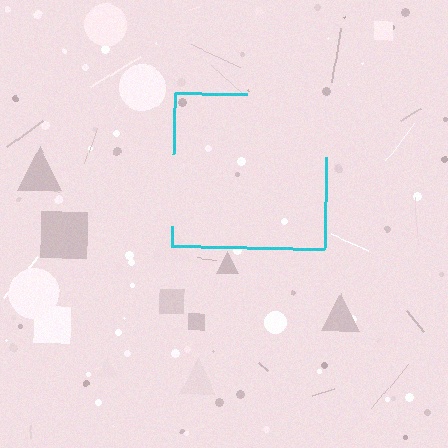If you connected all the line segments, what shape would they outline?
They would outline a square.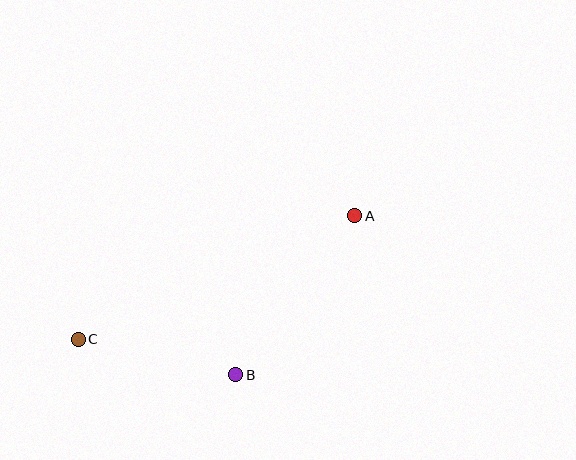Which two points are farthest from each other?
Points A and C are farthest from each other.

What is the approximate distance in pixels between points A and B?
The distance between A and B is approximately 199 pixels.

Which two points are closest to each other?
Points B and C are closest to each other.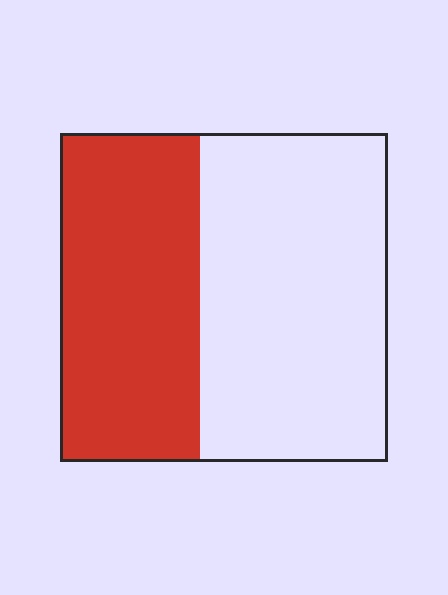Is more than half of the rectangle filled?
No.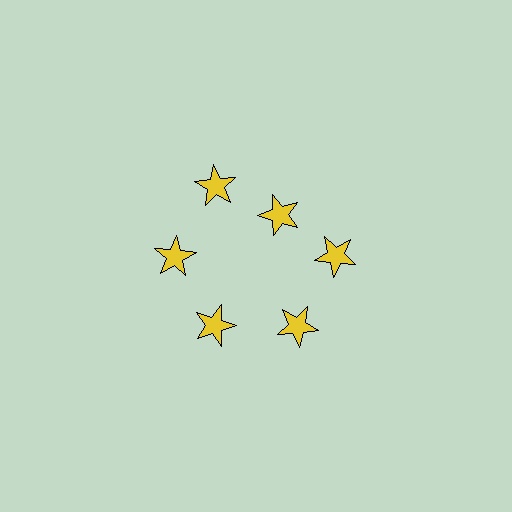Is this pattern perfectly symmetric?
No. The 6 yellow stars are arranged in a ring, but one element near the 1 o'clock position is pulled inward toward the center, breaking the 6-fold rotational symmetry.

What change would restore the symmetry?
The symmetry would be restored by moving it outward, back onto the ring so that all 6 stars sit at equal angles and equal distance from the center.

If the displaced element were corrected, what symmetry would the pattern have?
It would have 6-fold rotational symmetry — the pattern would map onto itself every 60 degrees.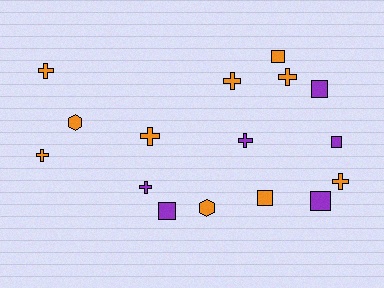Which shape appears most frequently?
Cross, with 8 objects.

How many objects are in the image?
There are 16 objects.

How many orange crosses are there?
There are 6 orange crosses.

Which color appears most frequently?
Orange, with 10 objects.